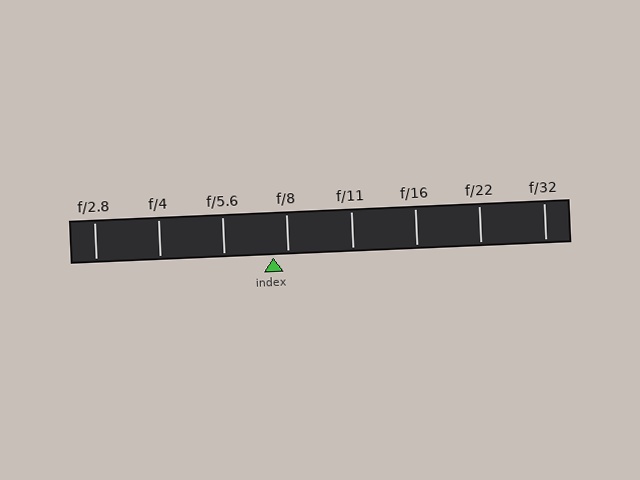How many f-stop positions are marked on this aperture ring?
There are 8 f-stop positions marked.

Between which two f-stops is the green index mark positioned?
The index mark is between f/5.6 and f/8.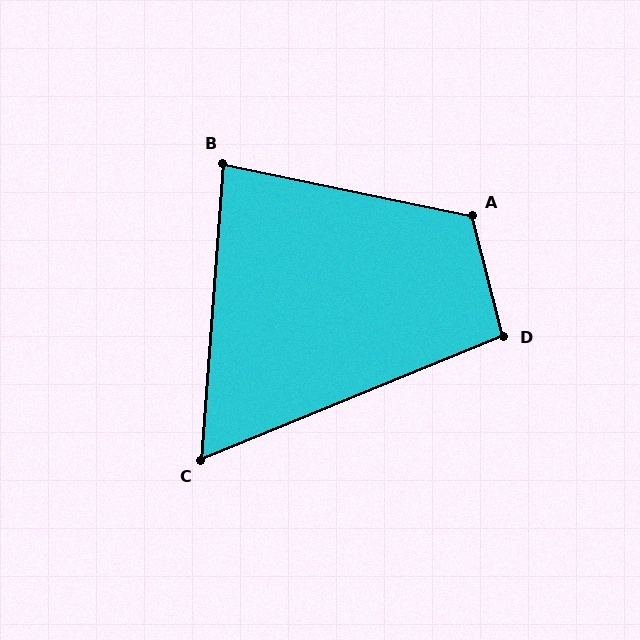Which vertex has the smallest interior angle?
C, at approximately 63 degrees.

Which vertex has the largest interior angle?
A, at approximately 117 degrees.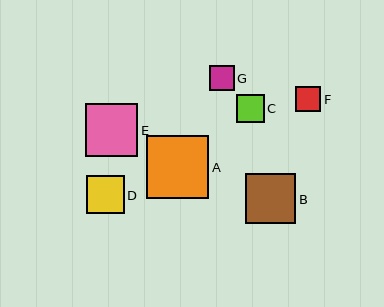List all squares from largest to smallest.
From largest to smallest: A, E, B, D, C, F, G.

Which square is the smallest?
Square G is the smallest with a size of approximately 25 pixels.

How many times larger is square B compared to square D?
Square B is approximately 1.3 times the size of square D.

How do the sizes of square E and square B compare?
Square E and square B are approximately the same size.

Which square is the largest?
Square A is the largest with a size of approximately 63 pixels.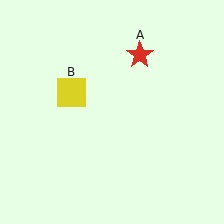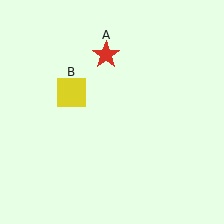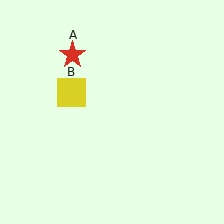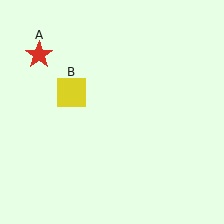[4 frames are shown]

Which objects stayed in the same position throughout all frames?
Yellow square (object B) remained stationary.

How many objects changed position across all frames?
1 object changed position: red star (object A).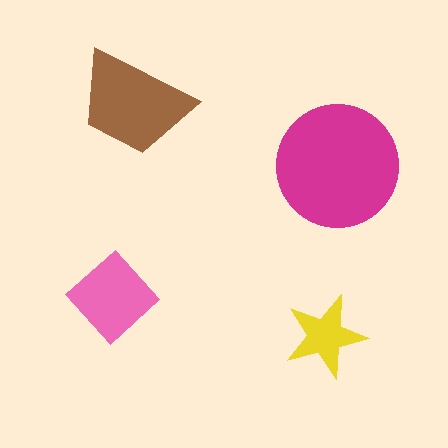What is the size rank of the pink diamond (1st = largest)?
3rd.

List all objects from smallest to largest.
The yellow star, the pink diamond, the brown trapezoid, the magenta circle.